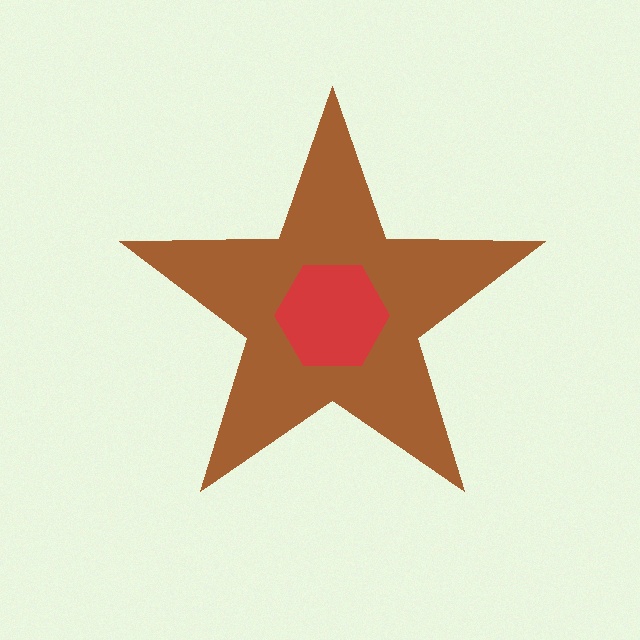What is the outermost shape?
The brown star.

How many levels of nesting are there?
2.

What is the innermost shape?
The red hexagon.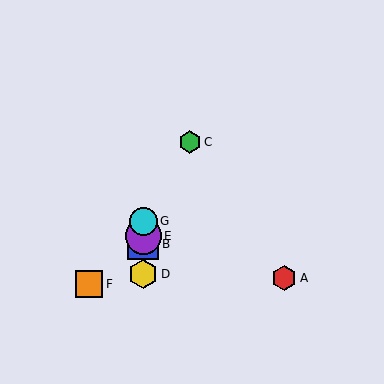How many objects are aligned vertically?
4 objects (B, D, E, G) are aligned vertically.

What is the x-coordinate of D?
Object D is at x≈143.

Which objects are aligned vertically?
Objects B, D, E, G are aligned vertically.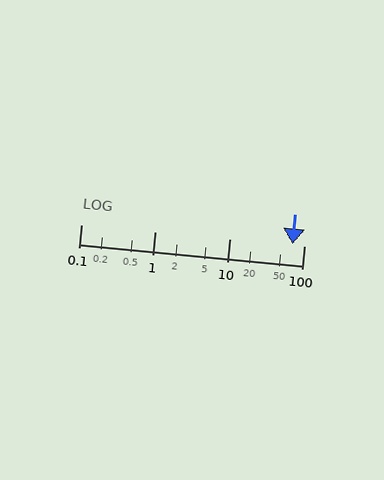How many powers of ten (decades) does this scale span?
The scale spans 3 decades, from 0.1 to 100.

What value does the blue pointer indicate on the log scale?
The pointer indicates approximately 70.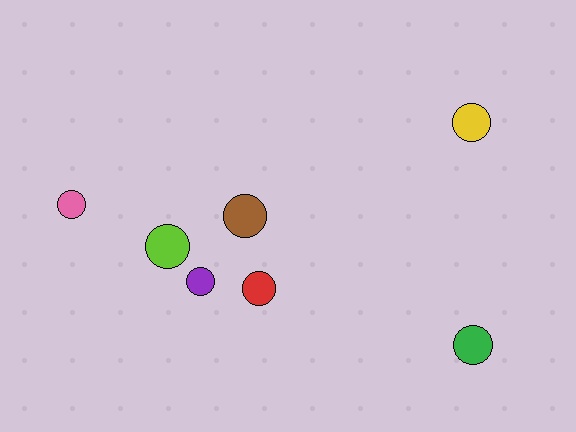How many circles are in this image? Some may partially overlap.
There are 7 circles.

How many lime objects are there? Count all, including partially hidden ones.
There is 1 lime object.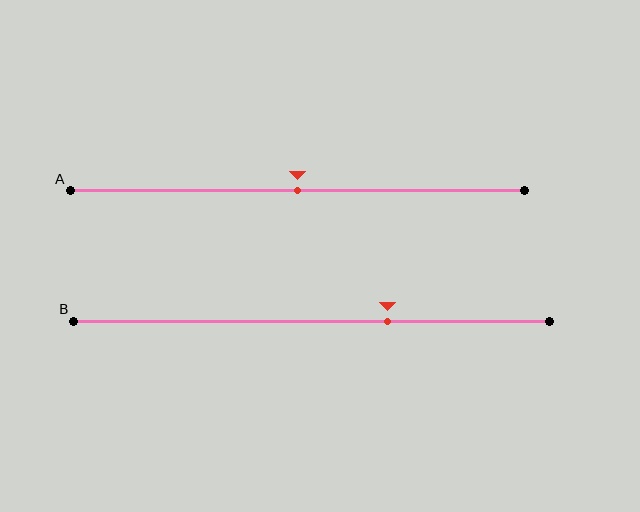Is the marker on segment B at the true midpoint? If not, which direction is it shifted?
No, the marker on segment B is shifted to the right by about 16% of the segment length.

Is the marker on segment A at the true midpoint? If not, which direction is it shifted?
Yes, the marker on segment A is at the true midpoint.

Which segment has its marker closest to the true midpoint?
Segment A has its marker closest to the true midpoint.